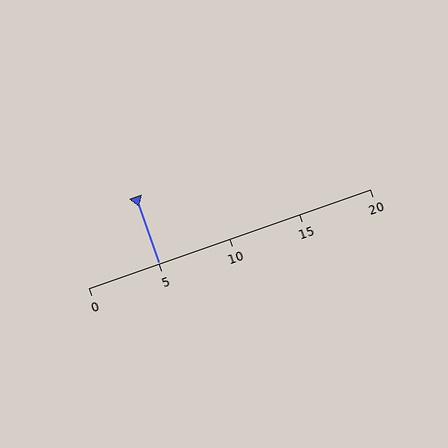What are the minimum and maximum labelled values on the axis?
The axis runs from 0 to 20.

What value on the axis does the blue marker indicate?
The marker indicates approximately 5.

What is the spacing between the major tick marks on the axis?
The major ticks are spaced 5 apart.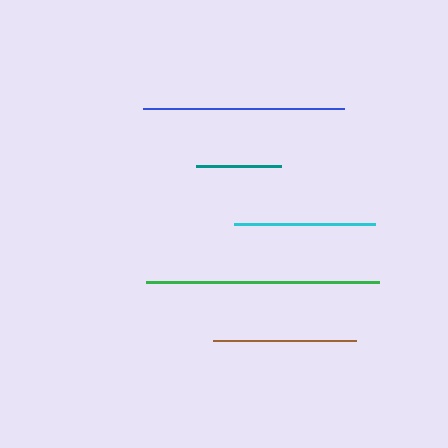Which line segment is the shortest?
The teal line is the shortest at approximately 85 pixels.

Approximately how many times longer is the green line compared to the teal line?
The green line is approximately 2.8 times the length of the teal line.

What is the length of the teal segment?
The teal segment is approximately 85 pixels long.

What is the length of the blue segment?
The blue segment is approximately 201 pixels long.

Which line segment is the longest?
The green line is the longest at approximately 233 pixels.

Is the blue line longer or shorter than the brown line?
The blue line is longer than the brown line.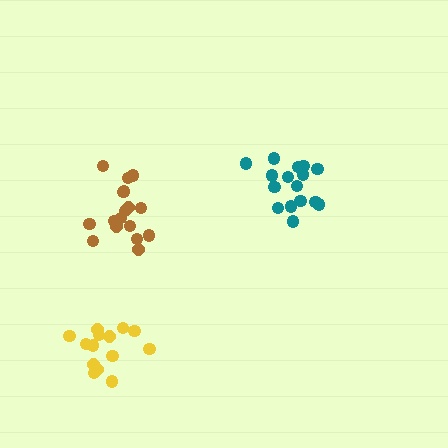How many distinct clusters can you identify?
There are 3 distinct clusters.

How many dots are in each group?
Group 1: 16 dots, Group 2: 14 dots, Group 3: 17 dots (47 total).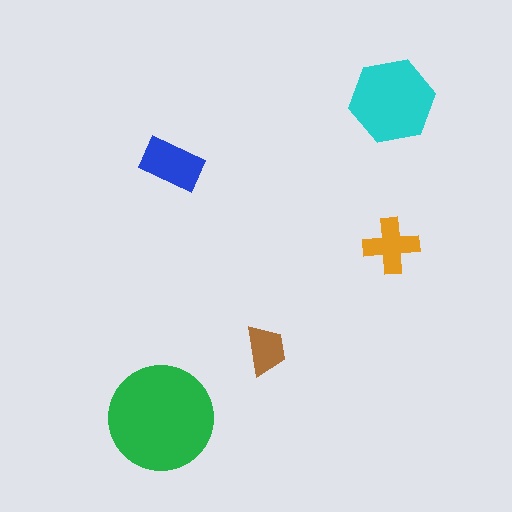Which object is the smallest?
The brown trapezoid.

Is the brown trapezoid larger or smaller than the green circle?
Smaller.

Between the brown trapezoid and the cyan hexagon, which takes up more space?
The cyan hexagon.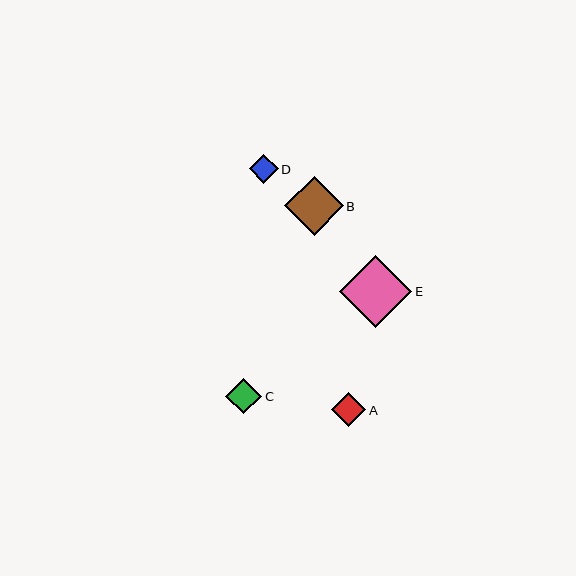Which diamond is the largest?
Diamond E is the largest with a size of approximately 72 pixels.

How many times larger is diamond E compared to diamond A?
Diamond E is approximately 2.1 times the size of diamond A.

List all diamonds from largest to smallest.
From largest to smallest: E, B, C, A, D.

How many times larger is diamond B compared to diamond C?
Diamond B is approximately 1.7 times the size of diamond C.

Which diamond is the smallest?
Diamond D is the smallest with a size of approximately 29 pixels.